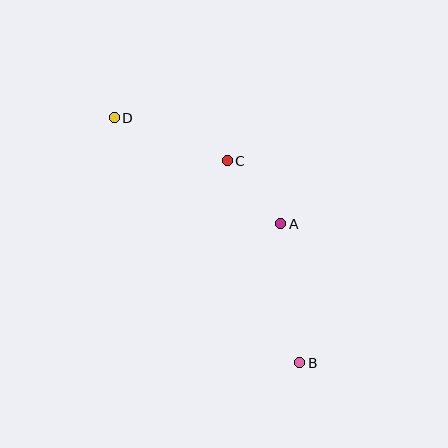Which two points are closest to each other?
Points A and C are closest to each other.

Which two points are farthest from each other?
Points B and D are farthest from each other.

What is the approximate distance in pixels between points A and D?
The distance between A and D is approximately 197 pixels.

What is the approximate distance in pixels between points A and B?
The distance between A and B is approximately 141 pixels.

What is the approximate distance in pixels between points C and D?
The distance between C and D is approximately 121 pixels.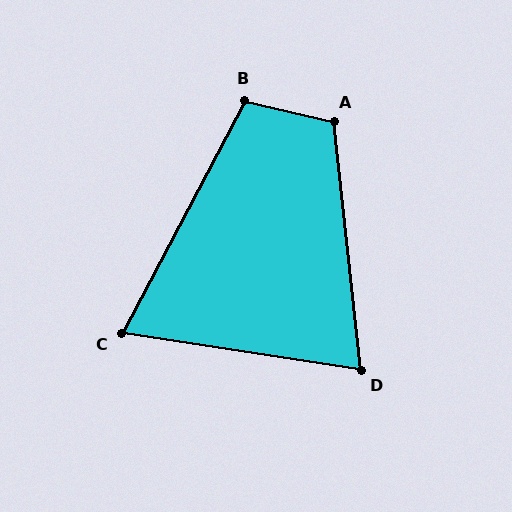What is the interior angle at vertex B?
Approximately 105 degrees (obtuse).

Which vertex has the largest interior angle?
A, at approximately 109 degrees.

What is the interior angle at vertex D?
Approximately 75 degrees (acute).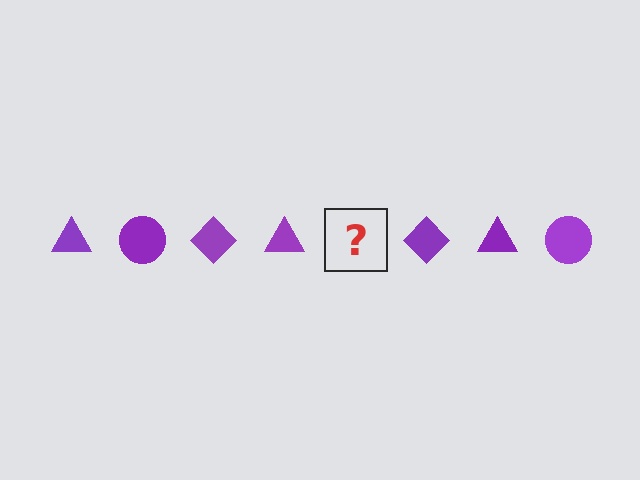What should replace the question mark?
The question mark should be replaced with a purple circle.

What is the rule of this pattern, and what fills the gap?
The rule is that the pattern cycles through triangle, circle, diamond shapes in purple. The gap should be filled with a purple circle.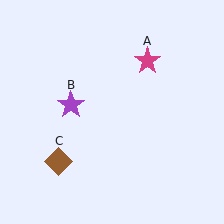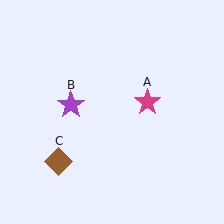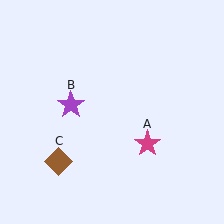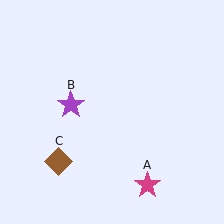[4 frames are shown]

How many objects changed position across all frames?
1 object changed position: magenta star (object A).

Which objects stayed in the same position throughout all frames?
Purple star (object B) and brown diamond (object C) remained stationary.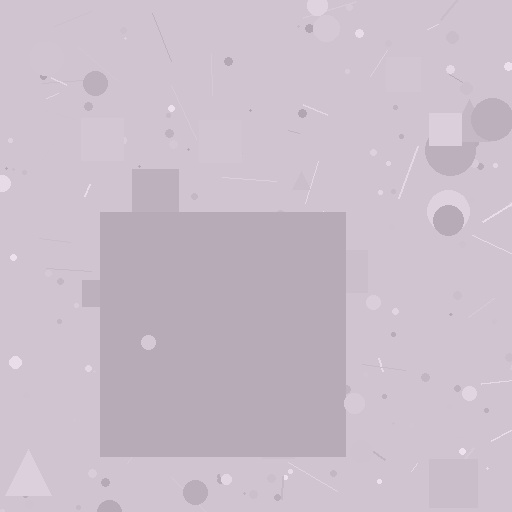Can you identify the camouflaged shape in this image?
The camouflaged shape is a square.